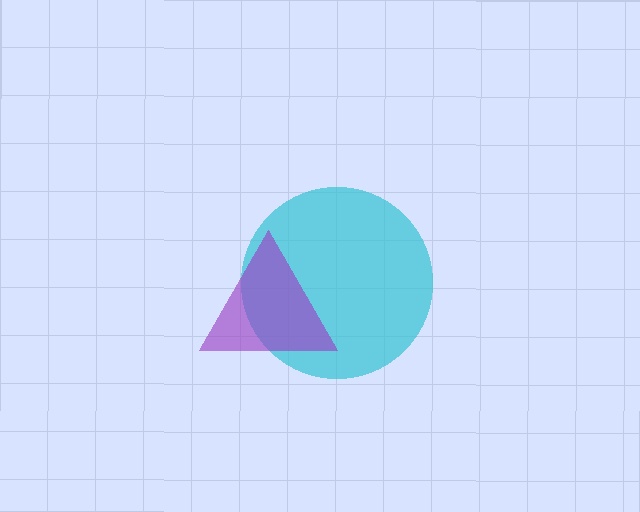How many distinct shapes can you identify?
There are 2 distinct shapes: a cyan circle, a purple triangle.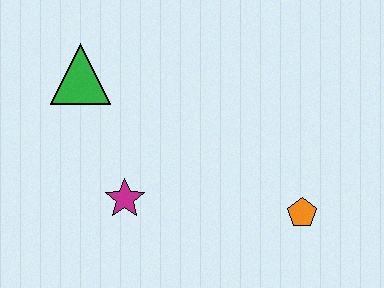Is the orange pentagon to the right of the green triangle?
Yes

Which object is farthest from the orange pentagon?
The green triangle is farthest from the orange pentagon.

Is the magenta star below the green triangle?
Yes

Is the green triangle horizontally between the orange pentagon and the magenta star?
No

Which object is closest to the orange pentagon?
The magenta star is closest to the orange pentagon.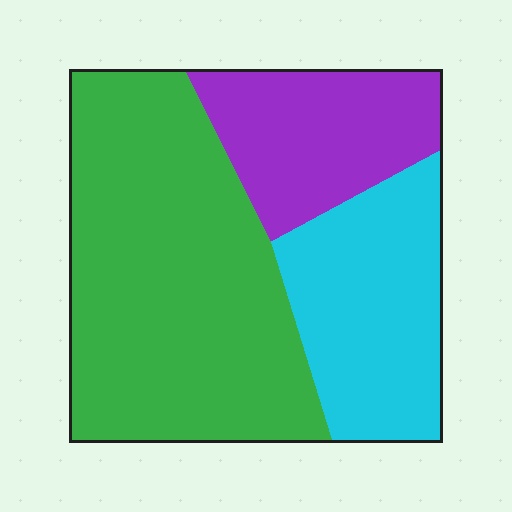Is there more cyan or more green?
Green.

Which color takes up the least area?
Purple, at roughly 20%.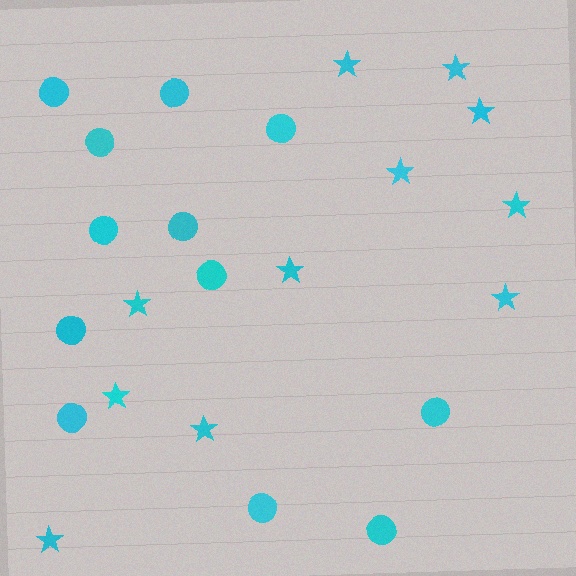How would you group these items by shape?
There are 2 groups: one group of circles (12) and one group of stars (11).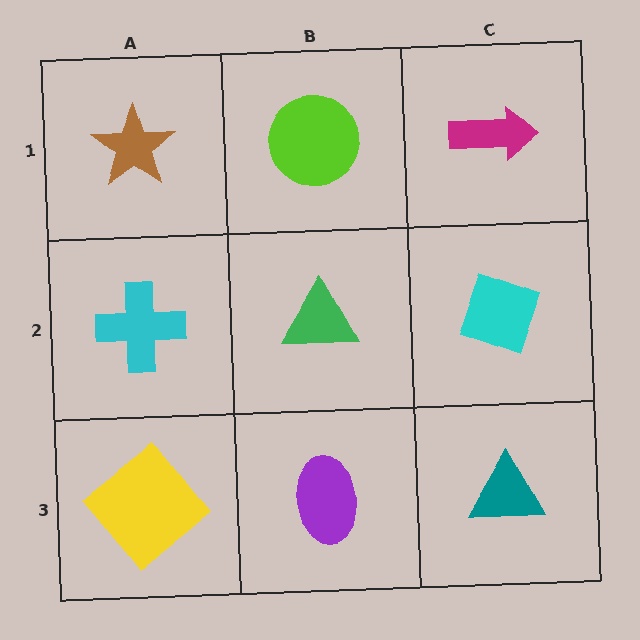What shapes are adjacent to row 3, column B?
A green triangle (row 2, column B), a yellow diamond (row 3, column A), a teal triangle (row 3, column C).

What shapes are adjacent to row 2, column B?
A lime circle (row 1, column B), a purple ellipse (row 3, column B), a cyan cross (row 2, column A), a cyan diamond (row 2, column C).